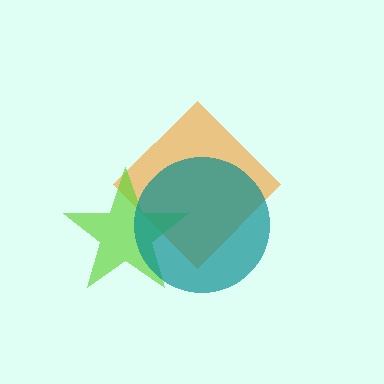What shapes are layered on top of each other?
The layered shapes are: an orange diamond, a lime star, a teal circle.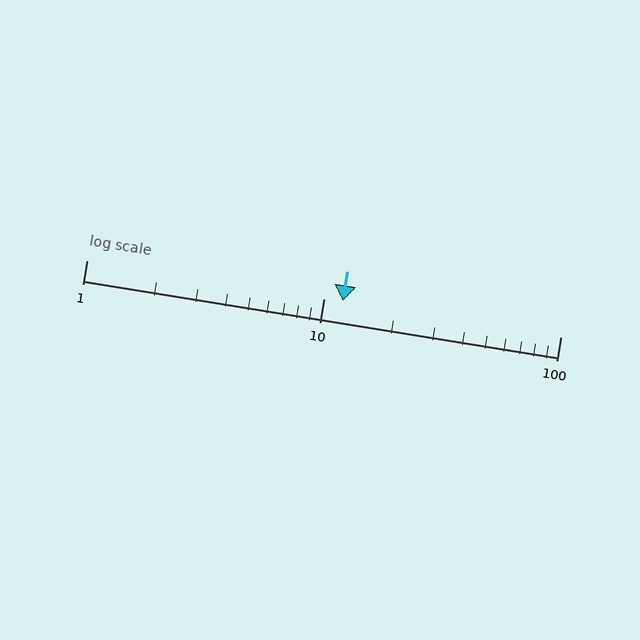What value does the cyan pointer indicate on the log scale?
The pointer indicates approximately 12.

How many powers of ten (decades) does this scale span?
The scale spans 2 decades, from 1 to 100.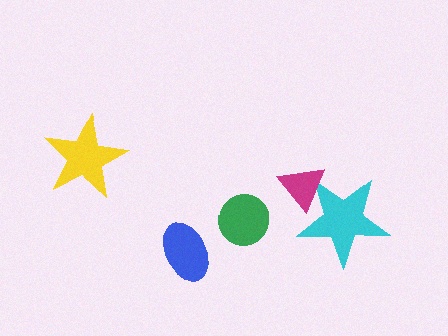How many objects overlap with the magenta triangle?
1 object overlaps with the magenta triangle.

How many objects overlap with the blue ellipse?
0 objects overlap with the blue ellipse.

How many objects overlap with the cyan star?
1 object overlaps with the cyan star.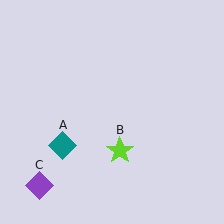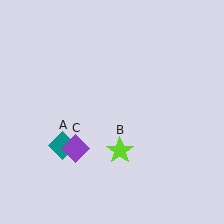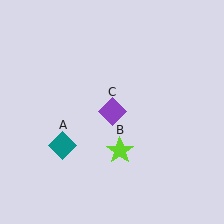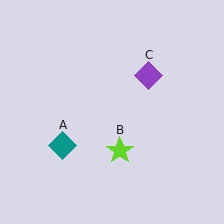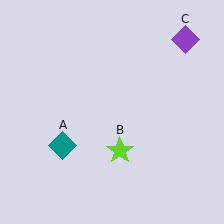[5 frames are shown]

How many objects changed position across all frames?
1 object changed position: purple diamond (object C).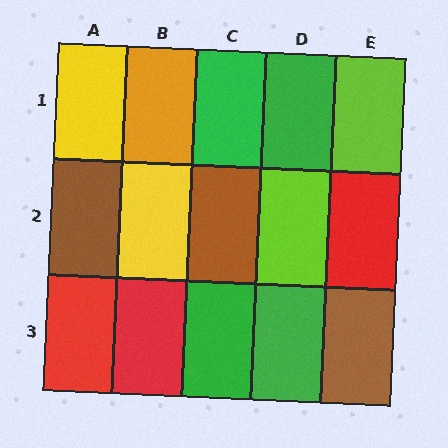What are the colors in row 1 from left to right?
Yellow, orange, green, green, lime.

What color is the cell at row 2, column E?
Red.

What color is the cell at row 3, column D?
Green.